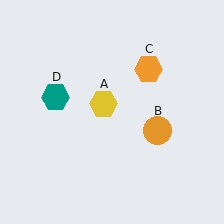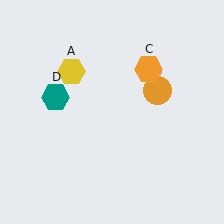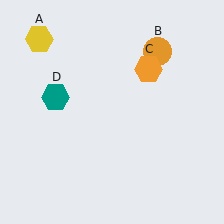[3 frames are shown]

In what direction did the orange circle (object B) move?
The orange circle (object B) moved up.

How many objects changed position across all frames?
2 objects changed position: yellow hexagon (object A), orange circle (object B).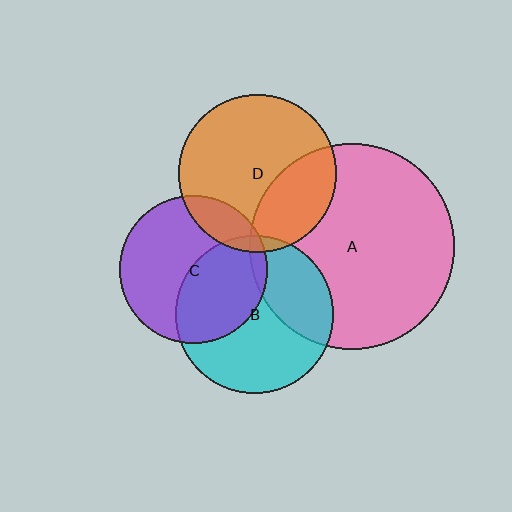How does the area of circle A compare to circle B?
Approximately 1.7 times.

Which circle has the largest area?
Circle A (pink).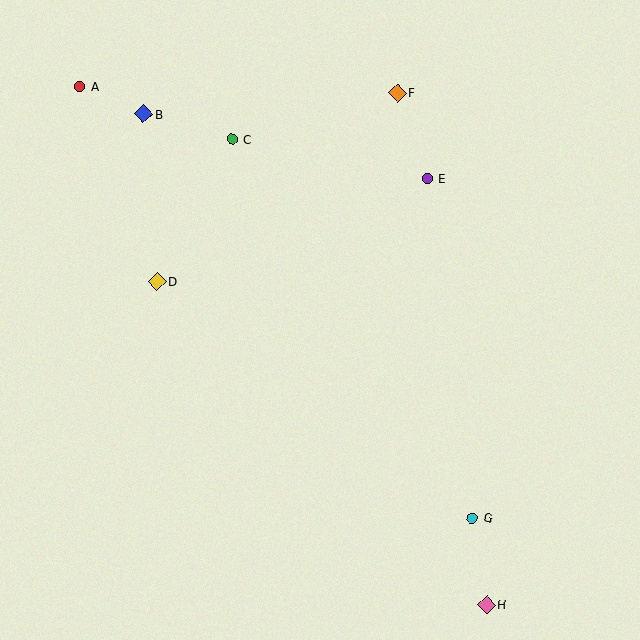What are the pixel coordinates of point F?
Point F is at (397, 93).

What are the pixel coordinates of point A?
Point A is at (80, 86).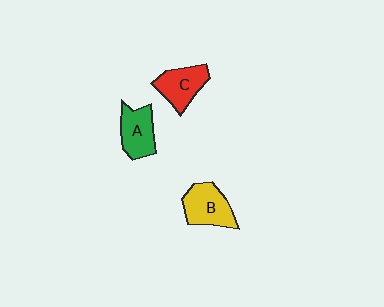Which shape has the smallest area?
Shape C (red).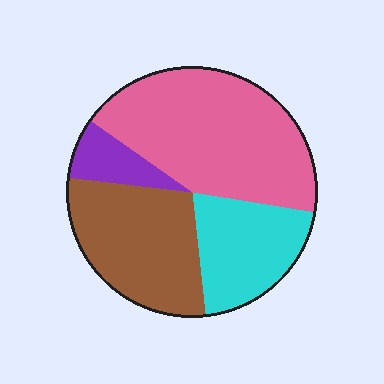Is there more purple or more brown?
Brown.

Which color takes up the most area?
Pink, at roughly 45%.